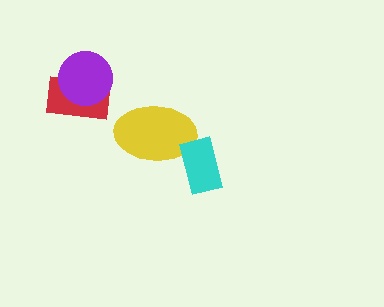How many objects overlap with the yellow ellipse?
1 object overlaps with the yellow ellipse.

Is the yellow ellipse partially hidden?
Yes, it is partially covered by another shape.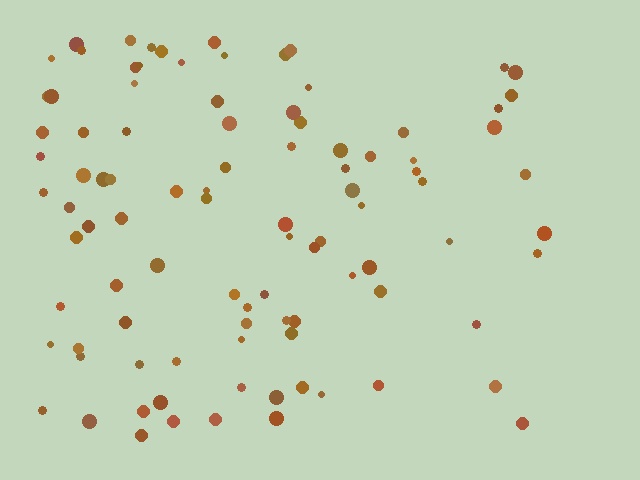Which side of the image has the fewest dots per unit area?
The right.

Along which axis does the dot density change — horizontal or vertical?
Horizontal.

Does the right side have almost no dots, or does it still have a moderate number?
Still a moderate number, just noticeably fewer than the left.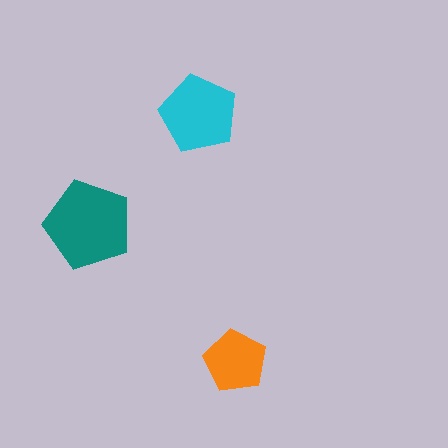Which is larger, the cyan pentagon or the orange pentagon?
The cyan one.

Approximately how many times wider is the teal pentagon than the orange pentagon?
About 1.5 times wider.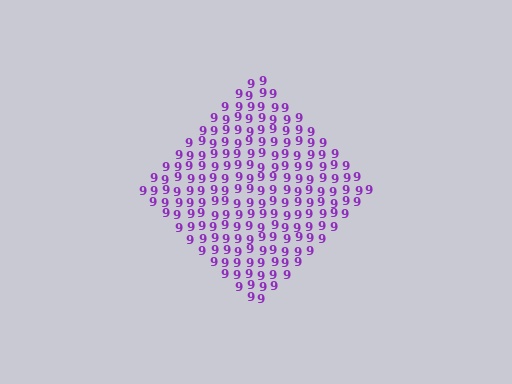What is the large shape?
The large shape is a diamond.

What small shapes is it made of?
It is made of small digit 9's.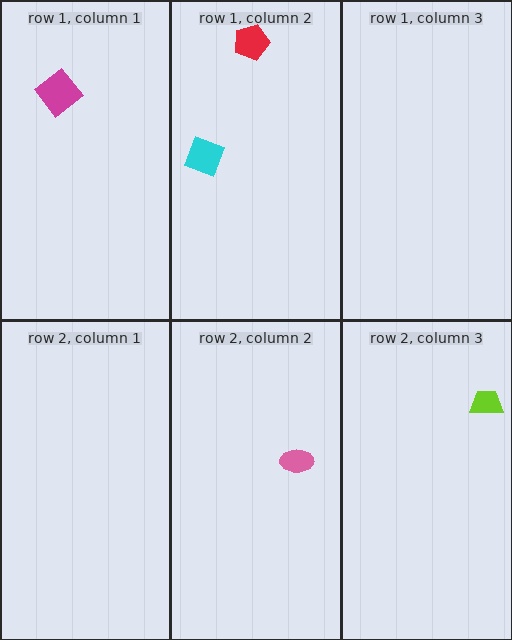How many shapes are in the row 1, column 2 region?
2.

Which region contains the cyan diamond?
The row 1, column 2 region.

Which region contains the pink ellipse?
The row 2, column 2 region.